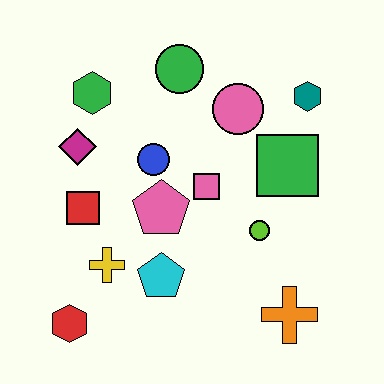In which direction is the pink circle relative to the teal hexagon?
The pink circle is to the left of the teal hexagon.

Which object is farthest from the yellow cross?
The teal hexagon is farthest from the yellow cross.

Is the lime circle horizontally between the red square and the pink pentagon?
No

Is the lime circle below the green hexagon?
Yes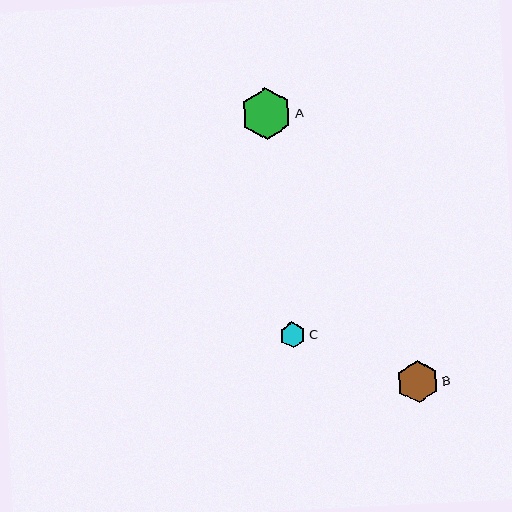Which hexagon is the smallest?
Hexagon C is the smallest with a size of approximately 26 pixels.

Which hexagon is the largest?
Hexagon A is the largest with a size of approximately 52 pixels.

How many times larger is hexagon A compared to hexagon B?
Hexagon A is approximately 1.2 times the size of hexagon B.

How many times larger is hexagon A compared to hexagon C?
Hexagon A is approximately 1.9 times the size of hexagon C.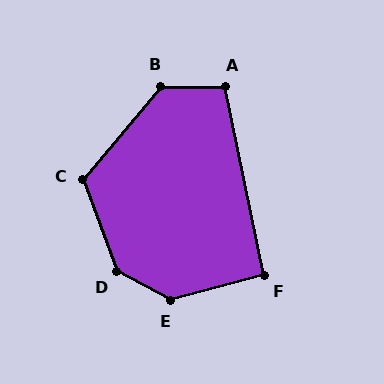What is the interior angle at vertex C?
Approximately 120 degrees (obtuse).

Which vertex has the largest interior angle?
E, at approximately 138 degrees.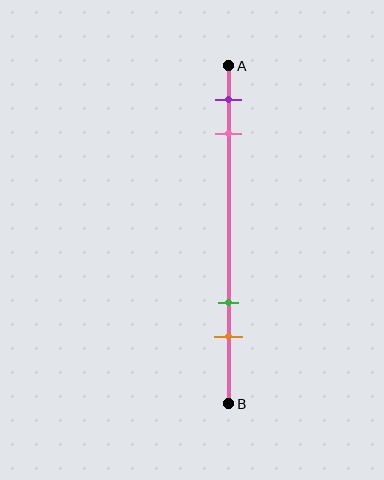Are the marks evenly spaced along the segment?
No, the marks are not evenly spaced.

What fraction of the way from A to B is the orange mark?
The orange mark is approximately 80% (0.8) of the way from A to B.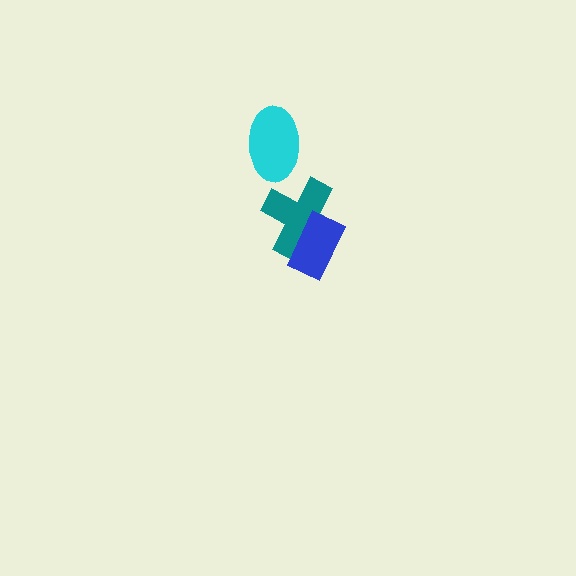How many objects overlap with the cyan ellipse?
0 objects overlap with the cyan ellipse.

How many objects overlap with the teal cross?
1 object overlaps with the teal cross.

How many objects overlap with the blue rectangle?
1 object overlaps with the blue rectangle.